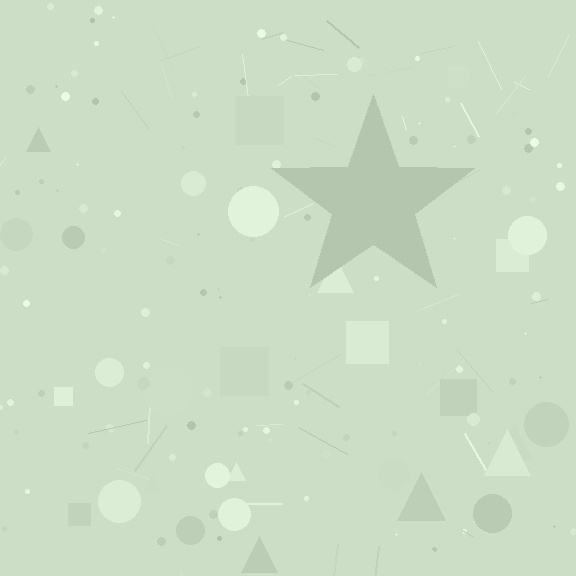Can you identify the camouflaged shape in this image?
The camouflaged shape is a star.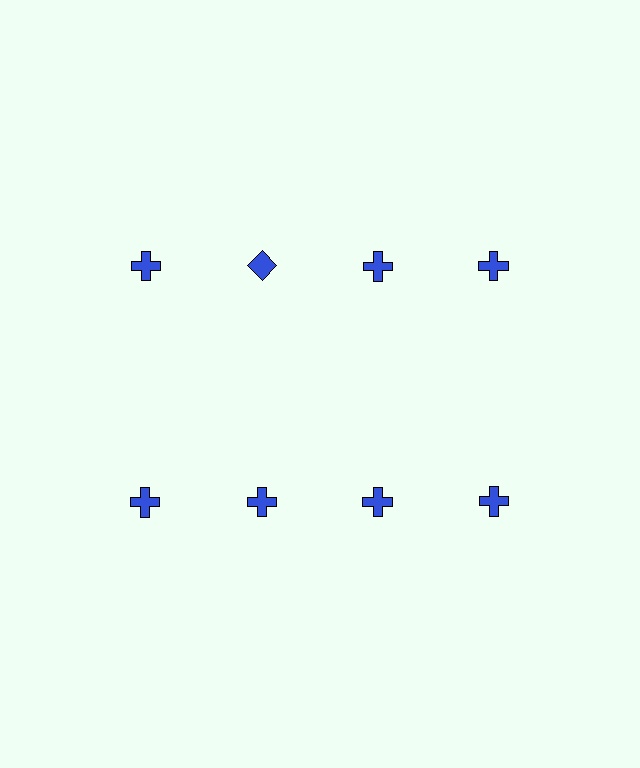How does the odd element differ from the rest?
It has a different shape: diamond instead of cross.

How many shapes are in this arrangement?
There are 8 shapes arranged in a grid pattern.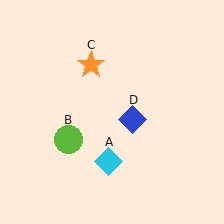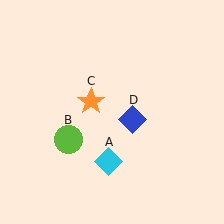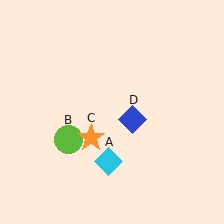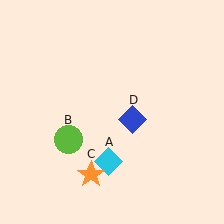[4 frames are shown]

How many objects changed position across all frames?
1 object changed position: orange star (object C).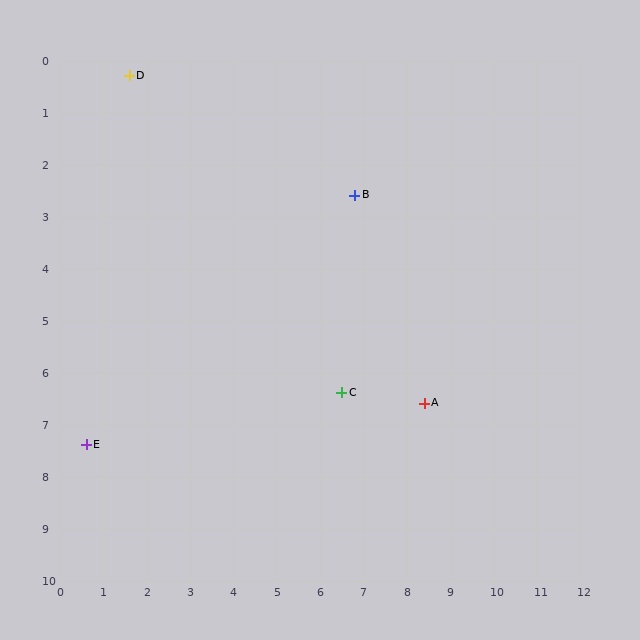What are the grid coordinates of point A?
Point A is at approximately (8.4, 6.6).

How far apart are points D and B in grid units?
Points D and B are about 5.7 grid units apart.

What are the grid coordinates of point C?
Point C is at approximately (6.5, 6.4).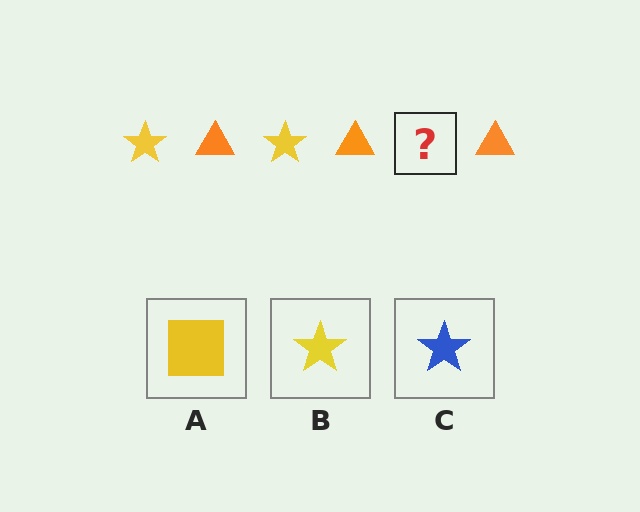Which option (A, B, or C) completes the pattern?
B.